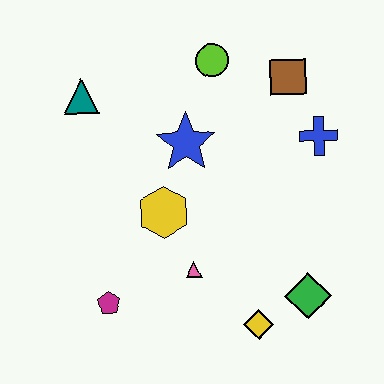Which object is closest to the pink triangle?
The yellow hexagon is closest to the pink triangle.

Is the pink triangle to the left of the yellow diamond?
Yes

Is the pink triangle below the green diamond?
No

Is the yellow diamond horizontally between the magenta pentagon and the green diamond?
Yes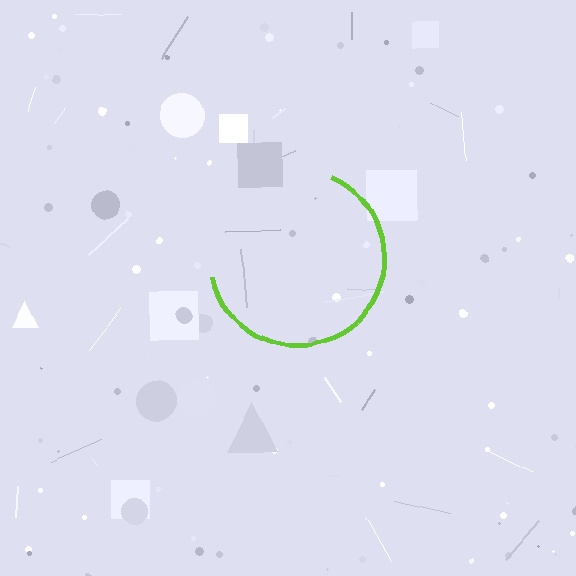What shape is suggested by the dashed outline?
The dashed outline suggests a circle.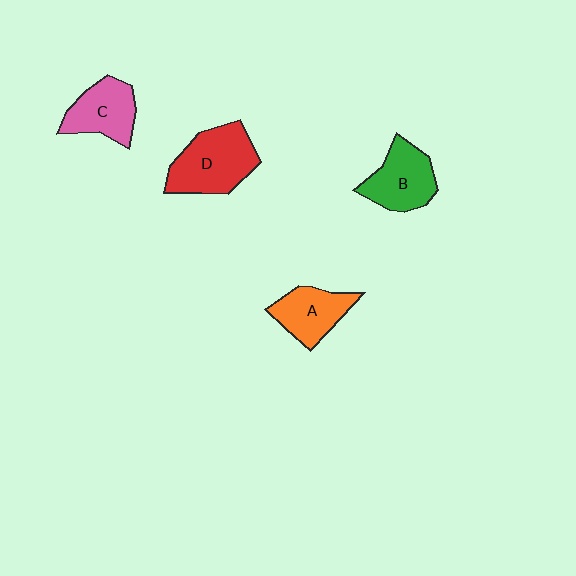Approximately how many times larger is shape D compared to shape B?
Approximately 1.3 times.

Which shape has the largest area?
Shape D (red).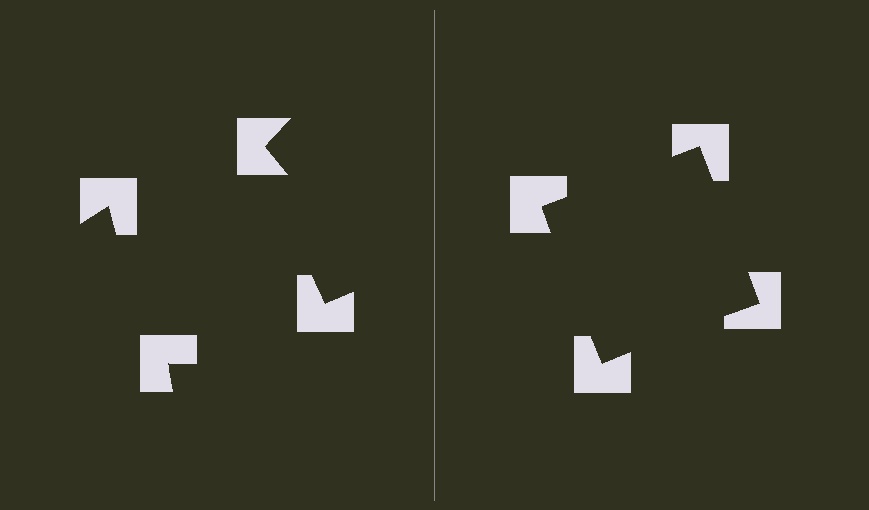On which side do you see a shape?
An illusory square appears on the right side. On the left side the wedge cuts are rotated, so no coherent shape forms.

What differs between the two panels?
The notched squares are positioned identically on both sides; only the wedge orientations differ. On the right they align to a square; on the left they are misaligned.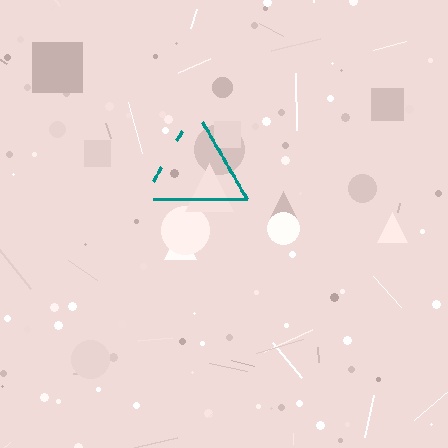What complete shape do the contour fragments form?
The contour fragments form a triangle.